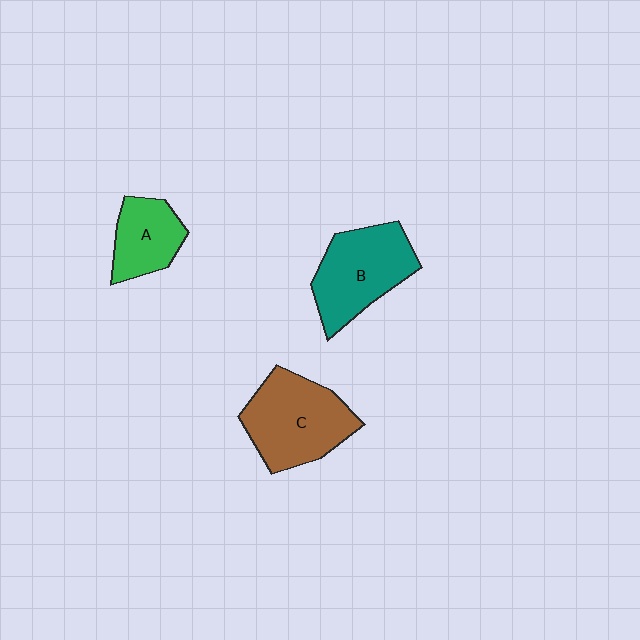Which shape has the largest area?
Shape C (brown).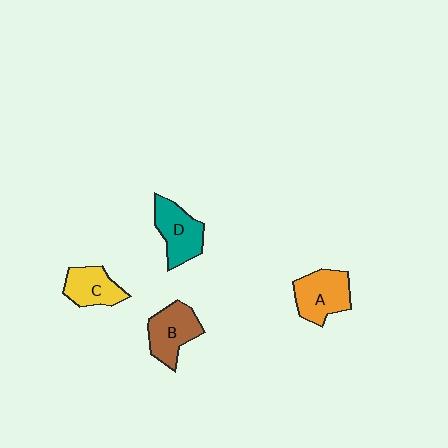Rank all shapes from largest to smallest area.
From largest to smallest: A (orange), D (teal), B (brown), C (yellow).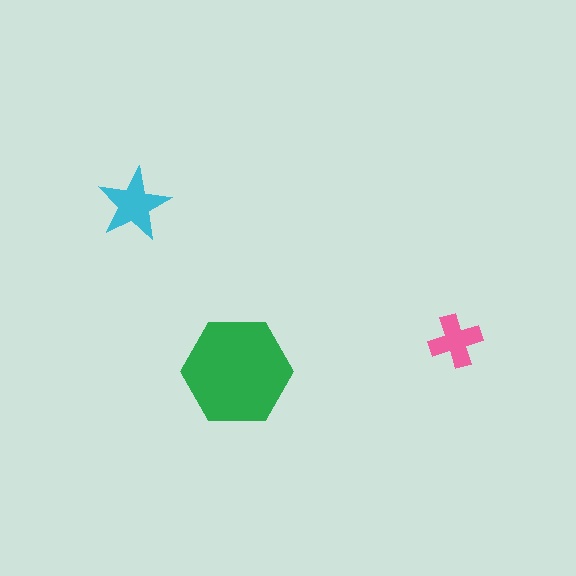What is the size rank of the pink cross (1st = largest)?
3rd.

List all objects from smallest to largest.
The pink cross, the cyan star, the green hexagon.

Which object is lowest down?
The green hexagon is bottommost.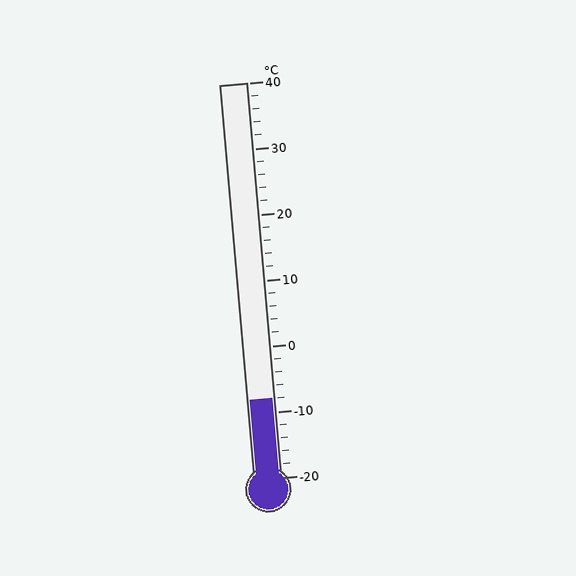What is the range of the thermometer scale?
The thermometer scale ranges from -20°C to 40°C.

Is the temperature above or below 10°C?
The temperature is below 10°C.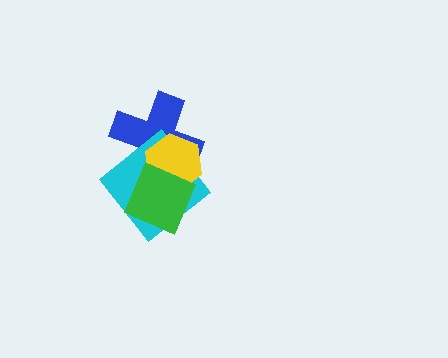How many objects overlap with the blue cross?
3 objects overlap with the blue cross.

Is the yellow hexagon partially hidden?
Yes, it is partially covered by another shape.